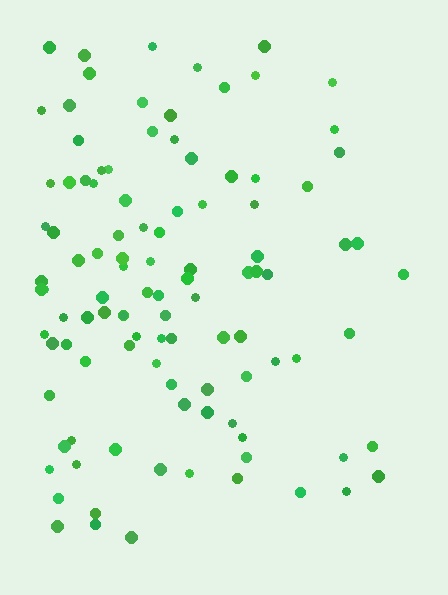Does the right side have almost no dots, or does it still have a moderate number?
Still a moderate number, just noticeably fewer than the left.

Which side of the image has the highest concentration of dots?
The left.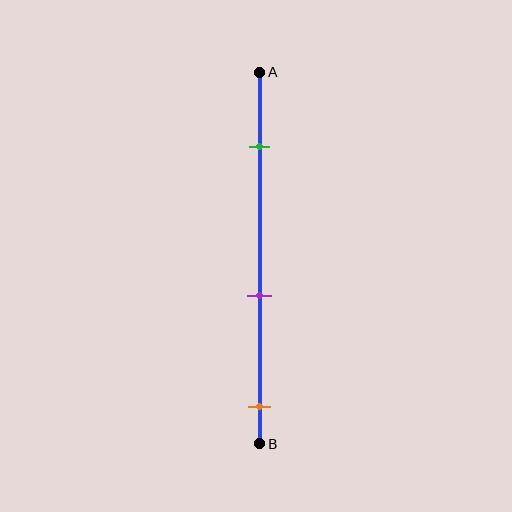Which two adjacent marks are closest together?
The purple and orange marks are the closest adjacent pair.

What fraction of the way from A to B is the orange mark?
The orange mark is approximately 90% (0.9) of the way from A to B.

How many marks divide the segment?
There are 3 marks dividing the segment.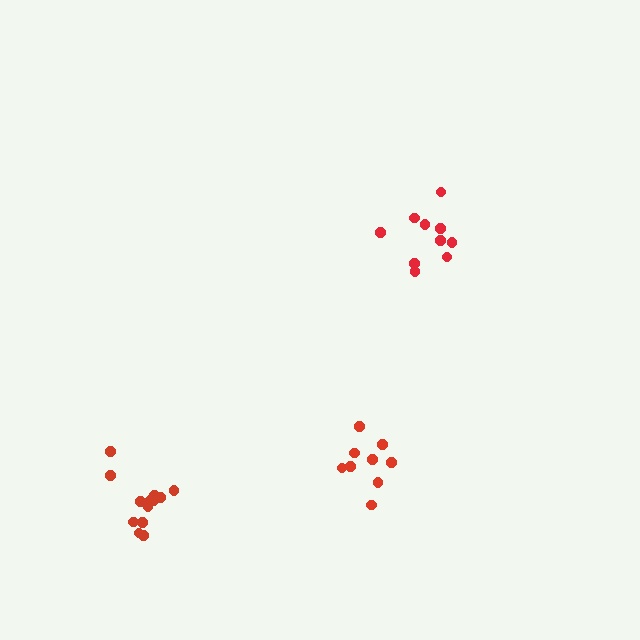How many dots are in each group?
Group 1: 10 dots, Group 2: 9 dots, Group 3: 13 dots (32 total).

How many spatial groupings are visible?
There are 3 spatial groupings.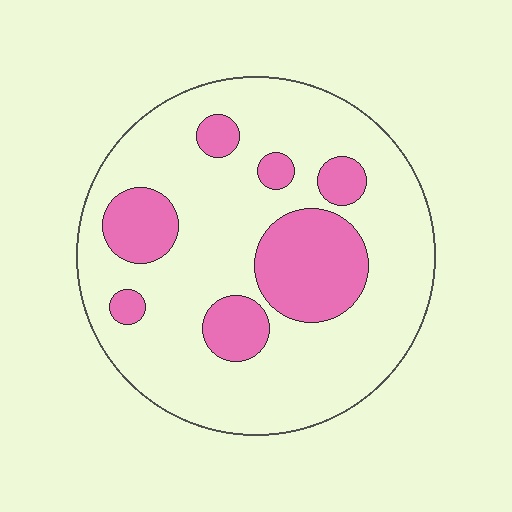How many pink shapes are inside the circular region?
7.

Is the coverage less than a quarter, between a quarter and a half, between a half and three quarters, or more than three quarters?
Less than a quarter.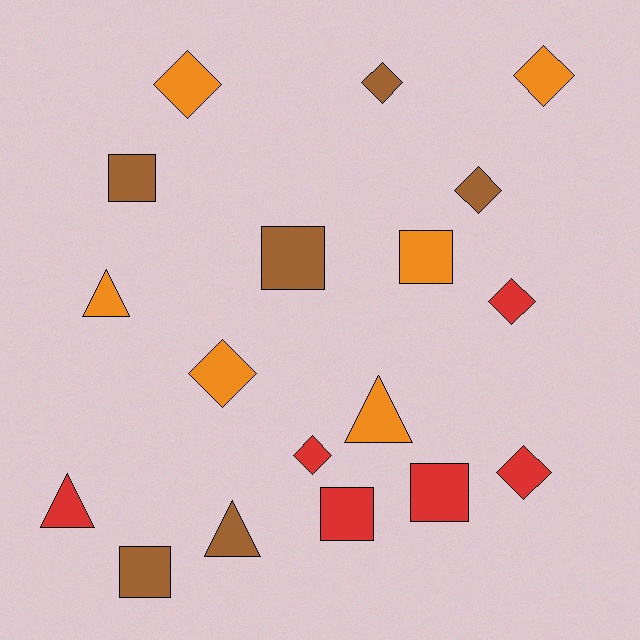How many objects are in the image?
There are 18 objects.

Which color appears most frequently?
Red, with 6 objects.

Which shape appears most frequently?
Diamond, with 8 objects.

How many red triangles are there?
There is 1 red triangle.